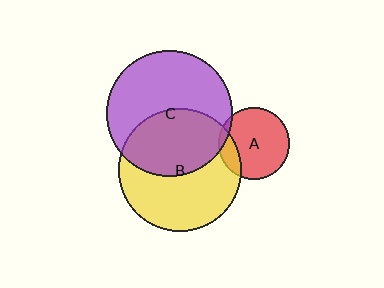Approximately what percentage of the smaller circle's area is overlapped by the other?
Approximately 20%.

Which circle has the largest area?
Circle C (purple).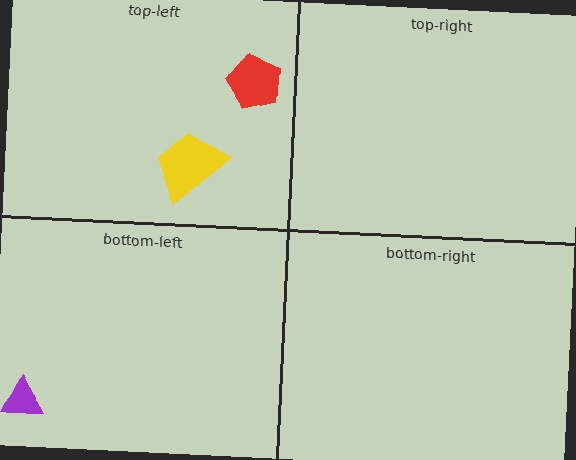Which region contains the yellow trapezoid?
The top-left region.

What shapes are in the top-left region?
The yellow trapezoid, the red pentagon.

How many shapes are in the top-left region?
2.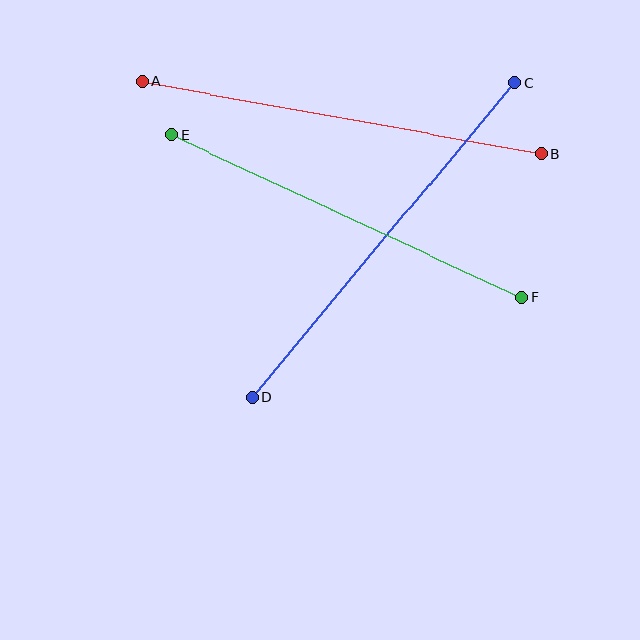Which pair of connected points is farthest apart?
Points C and D are farthest apart.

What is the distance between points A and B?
The distance is approximately 405 pixels.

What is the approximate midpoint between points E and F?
The midpoint is at approximately (347, 216) pixels.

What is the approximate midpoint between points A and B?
The midpoint is at approximately (342, 117) pixels.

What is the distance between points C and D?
The distance is approximately 410 pixels.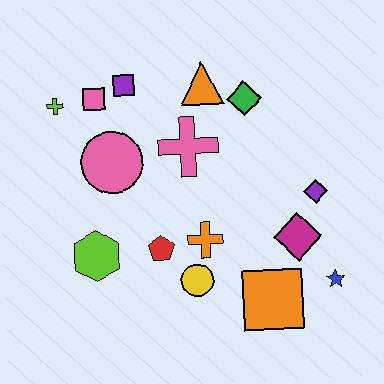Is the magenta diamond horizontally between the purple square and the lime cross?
No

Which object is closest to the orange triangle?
The green diamond is closest to the orange triangle.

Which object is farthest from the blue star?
The lime cross is farthest from the blue star.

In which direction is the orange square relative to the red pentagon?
The orange square is to the right of the red pentagon.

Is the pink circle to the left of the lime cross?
No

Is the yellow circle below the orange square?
No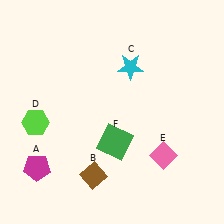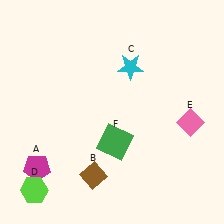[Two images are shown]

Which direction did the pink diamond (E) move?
The pink diamond (E) moved up.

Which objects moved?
The objects that moved are: the lime hexagon (D), the pink diamond (E).